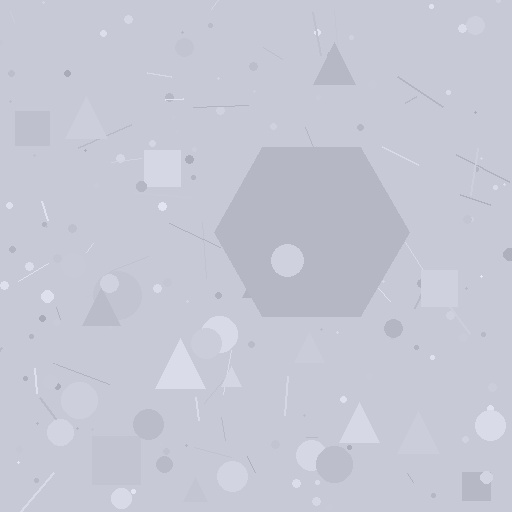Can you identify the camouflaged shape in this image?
The camouflaged shape is a hexagon.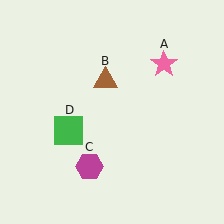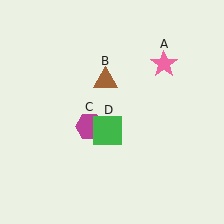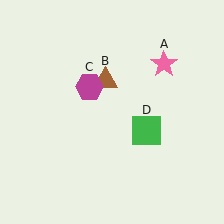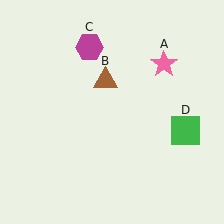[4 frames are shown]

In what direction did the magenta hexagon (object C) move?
The magenta hexagon (object C) moved up.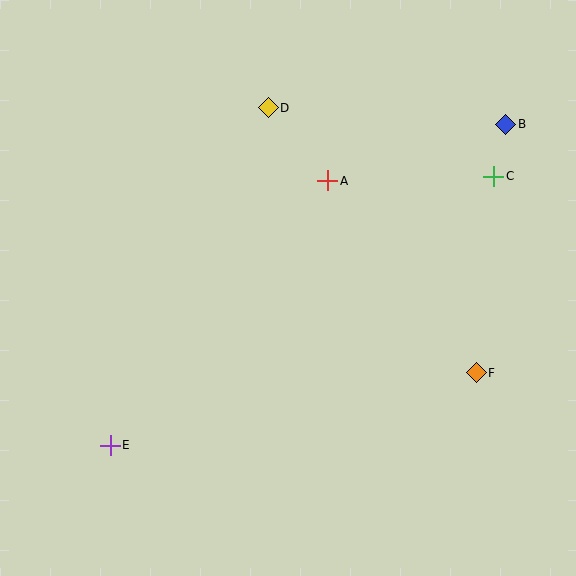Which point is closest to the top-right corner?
Point B is closest to the top-right corner.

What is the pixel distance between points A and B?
The distance between A and B is 186 pixels.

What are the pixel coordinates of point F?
Point F is at (476, 373).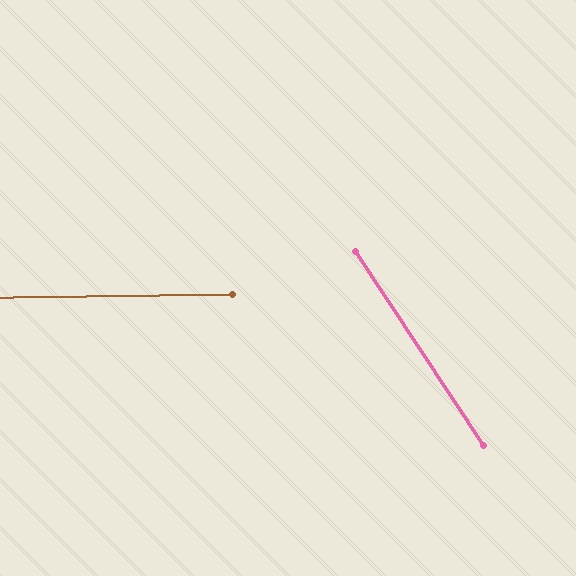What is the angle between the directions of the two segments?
Approximately 57 degrees.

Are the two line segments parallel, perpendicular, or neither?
Neither parallel nor perpendicular — they differ by about 57°.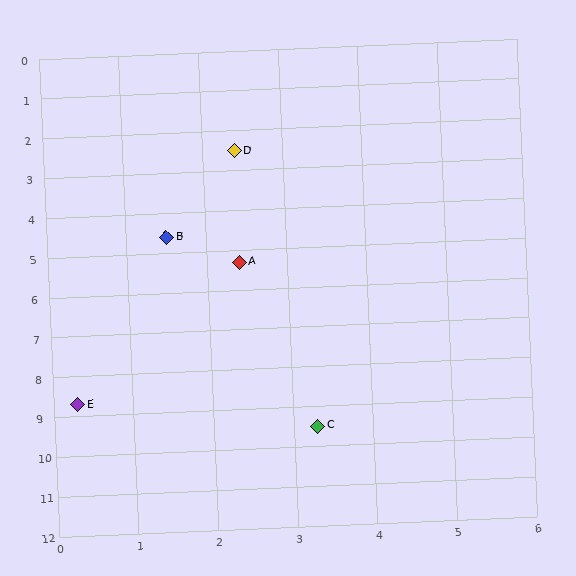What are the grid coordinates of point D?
Point D is at approximately (2.4, 2.5).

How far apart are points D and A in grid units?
Points D and A are about 2.8 grid units apart.